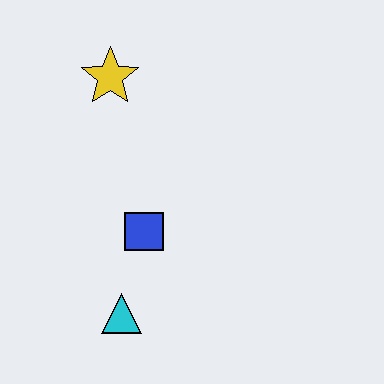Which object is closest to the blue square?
The cyan triangle is closest to the blue square.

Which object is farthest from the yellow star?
The cyan triangle is farthest from the yellow star.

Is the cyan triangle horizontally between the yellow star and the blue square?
Yes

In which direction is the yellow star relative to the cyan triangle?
The yellow star is above the cyan triangle.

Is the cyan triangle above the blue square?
No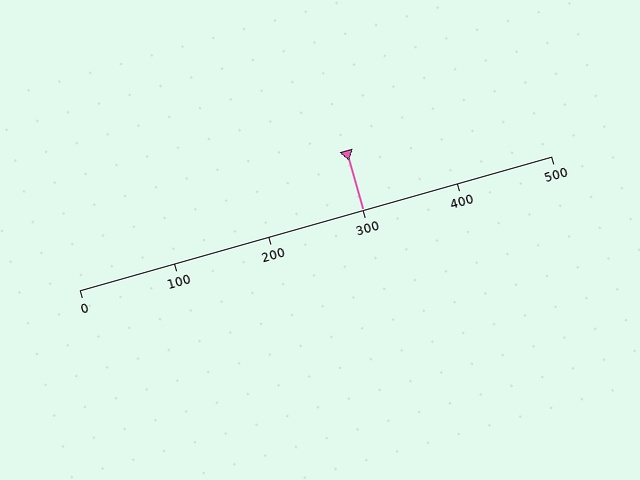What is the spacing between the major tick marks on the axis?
The major ticks are spaced 100 apart.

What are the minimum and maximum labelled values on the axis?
The axis runs from 0 to 500.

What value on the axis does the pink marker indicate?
The marker indicates approximately 300.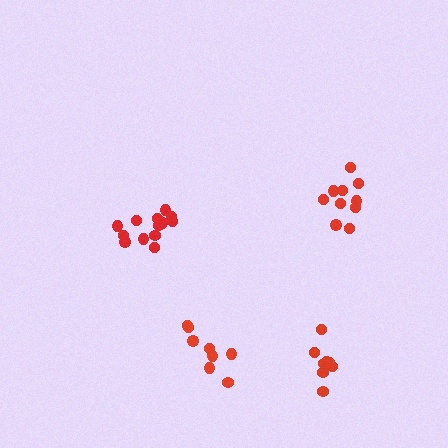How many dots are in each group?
Group 1: 13 dots, Group 2: 10 dots, Group 3: 8 dots, Group 4: 8 dots (39 total).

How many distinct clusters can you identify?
There are 4 distinct clusters.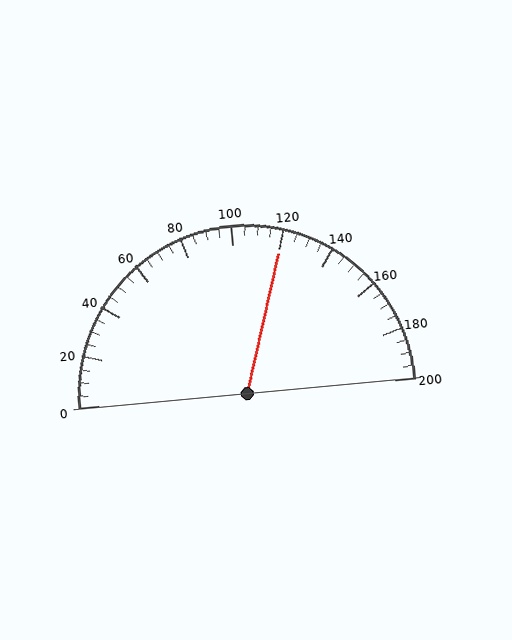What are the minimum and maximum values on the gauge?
The gauge ranges from 0 to 200.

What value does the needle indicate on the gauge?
The needle indicates approximately 120.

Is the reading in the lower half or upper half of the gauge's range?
The reading is in the upper half of the range (0 to 200).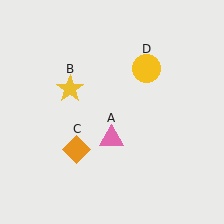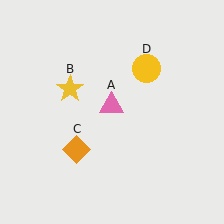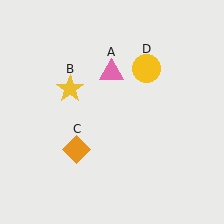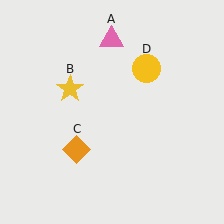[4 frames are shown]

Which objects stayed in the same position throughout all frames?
Yellow star (object B) and orange diamond (object C) and yellow circle (object D) remained stationary.